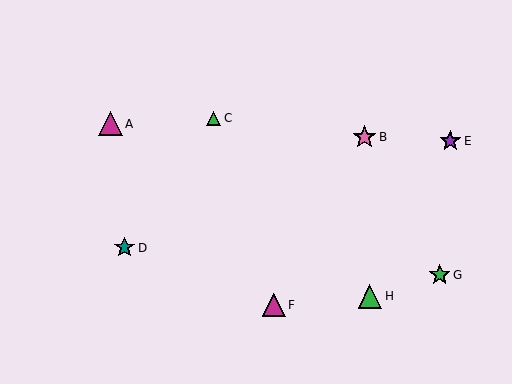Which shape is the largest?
The green triangle (labeled H) is the largest.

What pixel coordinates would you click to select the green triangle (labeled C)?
Click at (214, 118) to select the green triangle C.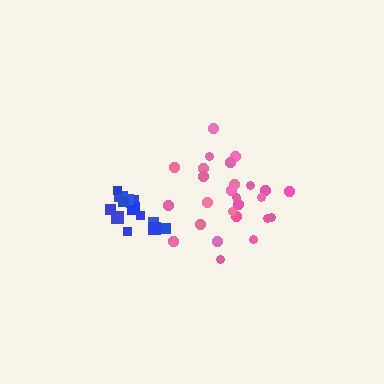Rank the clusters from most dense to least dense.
blue, pink.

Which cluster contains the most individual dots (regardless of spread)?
Pink (27).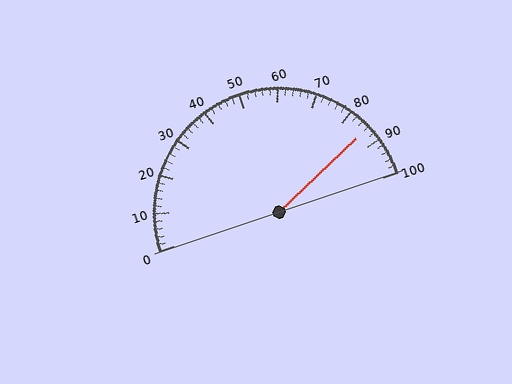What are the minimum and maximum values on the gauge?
The gauge ranges from 0 to 100.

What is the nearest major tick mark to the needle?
The nearest major tick mark is 90.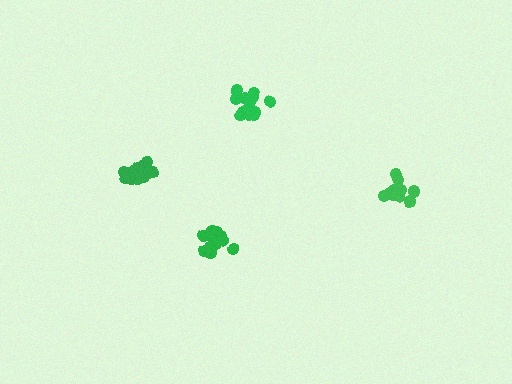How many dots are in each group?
Group 1: 16 dots, Group 2: 16 dots, Group 3: 16 dots, Group 4: 12 dots (60 total).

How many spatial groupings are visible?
There are 4 spatial groupings.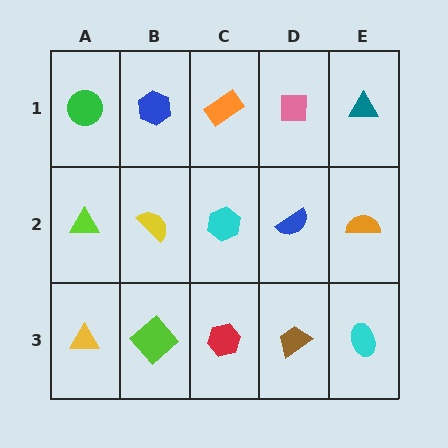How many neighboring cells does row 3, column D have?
3.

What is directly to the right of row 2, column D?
An orange semicircle.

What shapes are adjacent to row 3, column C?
A cyan hexagon (row 2, column C), a lime diamond (row 3, column B), a brown trapezoid (row 3, column D).